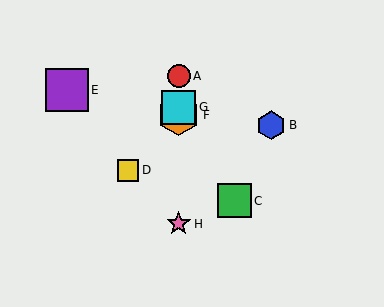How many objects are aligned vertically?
4 objects (A, F, G, H) are aligned vertically.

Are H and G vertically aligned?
Yes, both are at x≈179.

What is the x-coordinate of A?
Object A is at x≈179.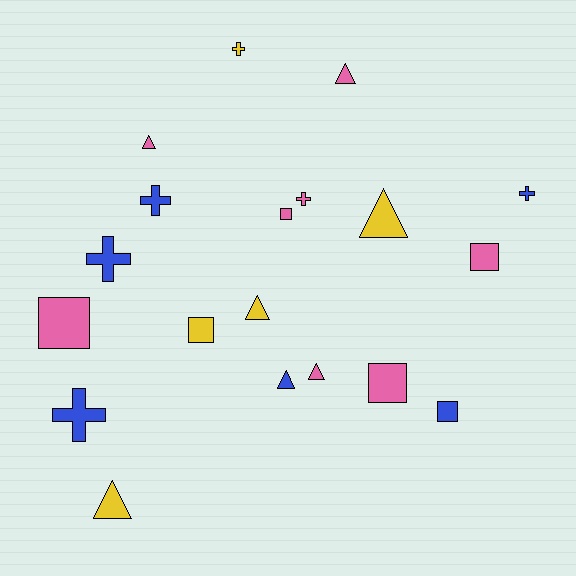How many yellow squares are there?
There is 1 yellow square.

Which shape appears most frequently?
Triangle, with 7 objects.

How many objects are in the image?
There are 19 objects.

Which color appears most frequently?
Pink, with 8 objects.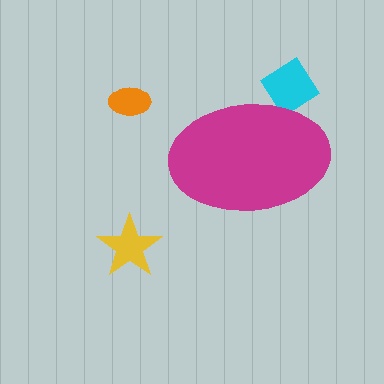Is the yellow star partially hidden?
No, the yellow star is fully visible.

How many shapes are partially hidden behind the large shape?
1 shape is partially hidden.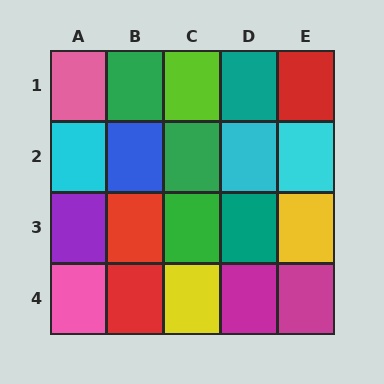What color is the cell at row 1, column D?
Teal.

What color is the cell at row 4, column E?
Magenta.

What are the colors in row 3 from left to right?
Purple, red, green, teal, yellow.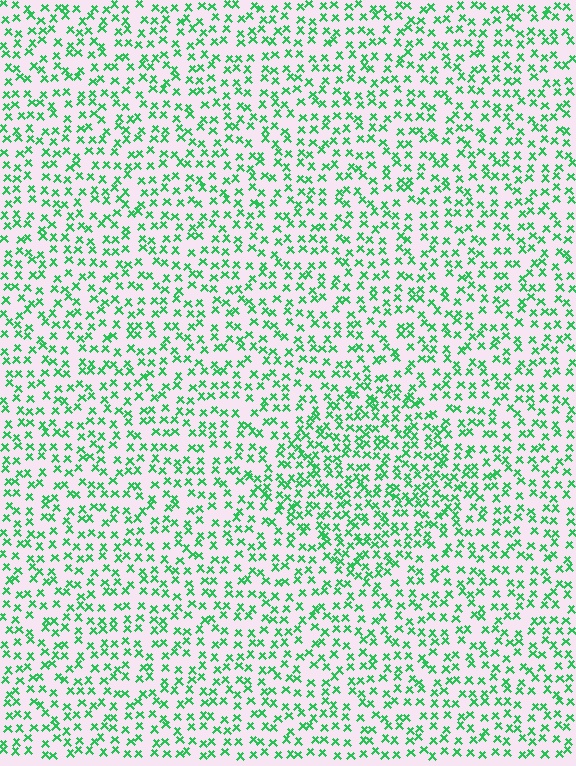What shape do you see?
I see a diamond.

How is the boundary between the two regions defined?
The boundary is defined by a change in element density (approximately 1.6x ratio). All elements are the same color, size, and shape.